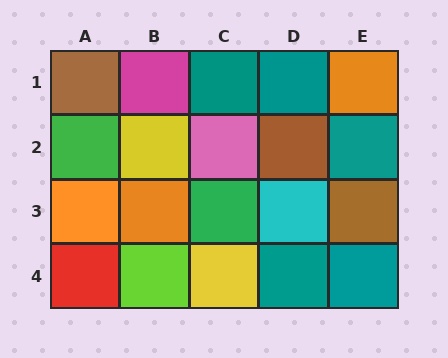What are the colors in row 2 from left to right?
Green, yellow, pink, brown, teal.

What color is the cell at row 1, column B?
Magenta.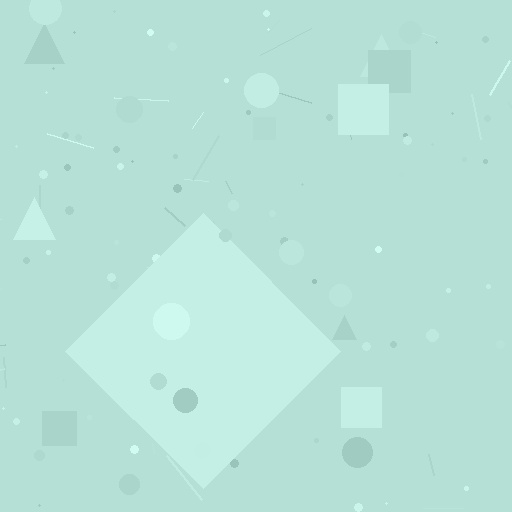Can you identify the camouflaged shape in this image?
The camouflaged shape is a diamond.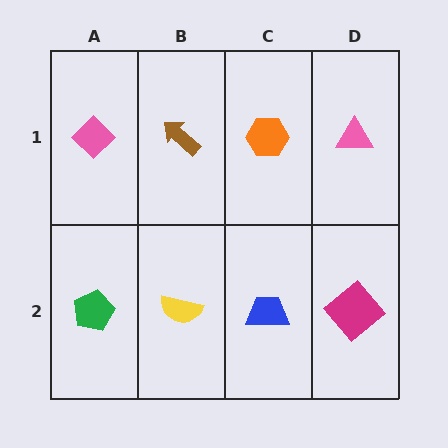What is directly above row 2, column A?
A pink diamond.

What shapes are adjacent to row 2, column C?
An orange hexagon (row 1, column C), a yellow semicircle (row 2, column B), a magenta diamond (row 2, column D).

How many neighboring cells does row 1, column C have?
3.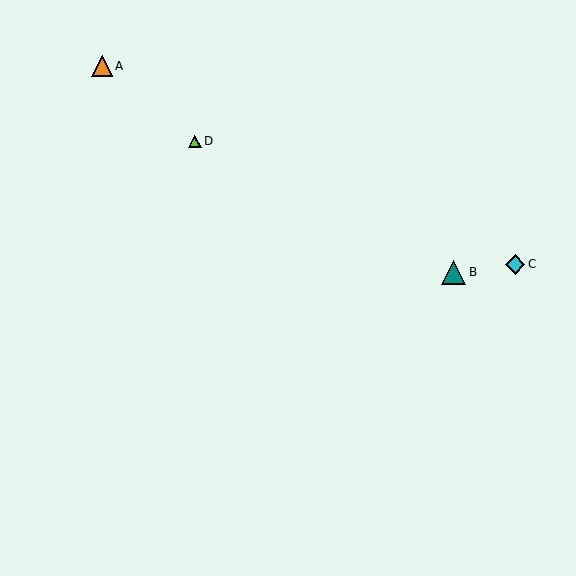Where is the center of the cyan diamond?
The center of the cyan diamond is at (515, 264).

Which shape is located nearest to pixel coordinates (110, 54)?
The orange triangle (labeled A) at (102, 66) is nearest to that location.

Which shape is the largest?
The teal triangle (labeled B) is the largest.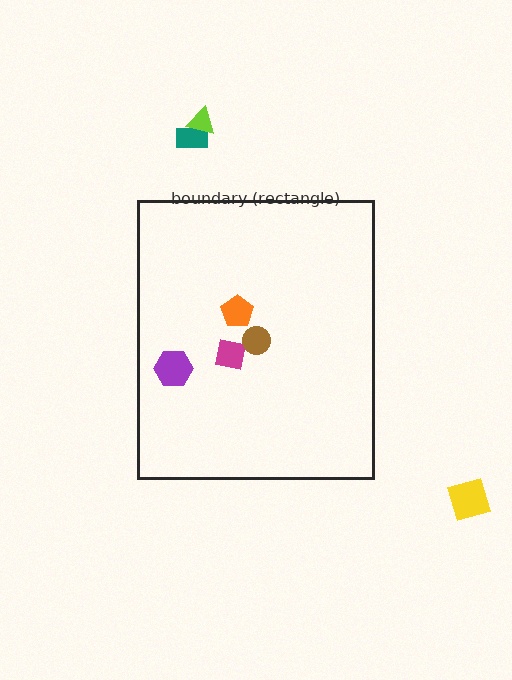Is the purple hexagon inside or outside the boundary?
Inside.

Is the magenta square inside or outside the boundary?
Inside.